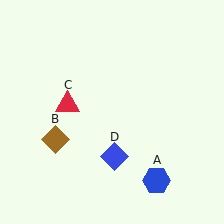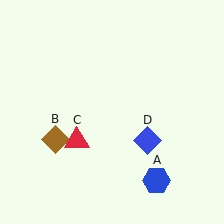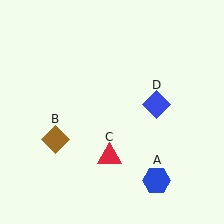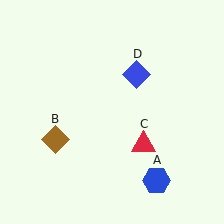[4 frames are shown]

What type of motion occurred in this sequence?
The red triangle (object C), blue diamond (object D) rotated counterclockwise around the center of the scene.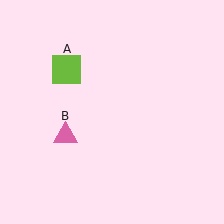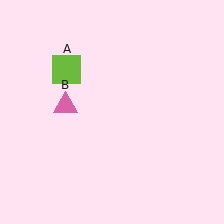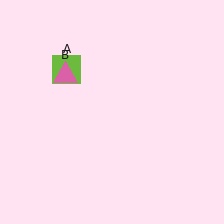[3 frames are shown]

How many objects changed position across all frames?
1 object changed position: pink triangle (object B).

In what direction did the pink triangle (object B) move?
The pink triangle (object B) moved up.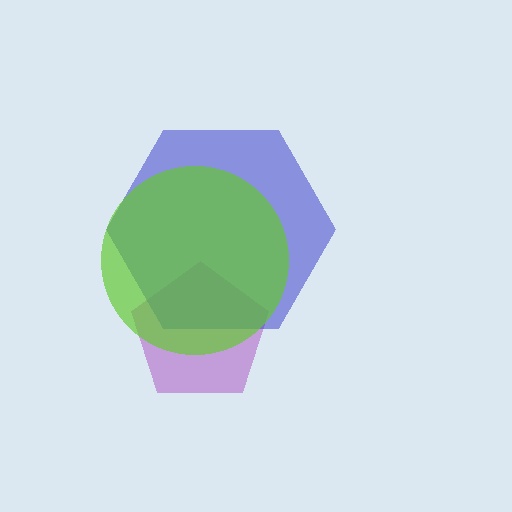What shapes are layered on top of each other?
The layered shapes are: a purple pentagon, a blue hexagon, a lime circle.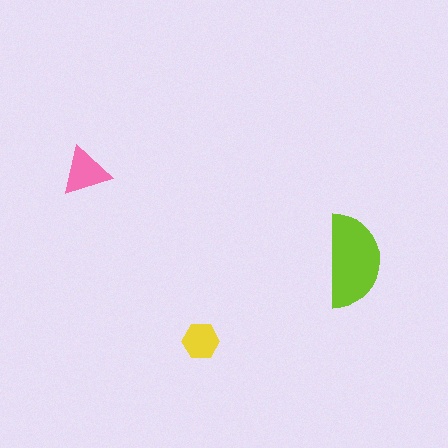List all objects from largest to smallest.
The lime semicircle, the pink triangle, the yellow hexagon.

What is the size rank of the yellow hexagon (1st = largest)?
3rd.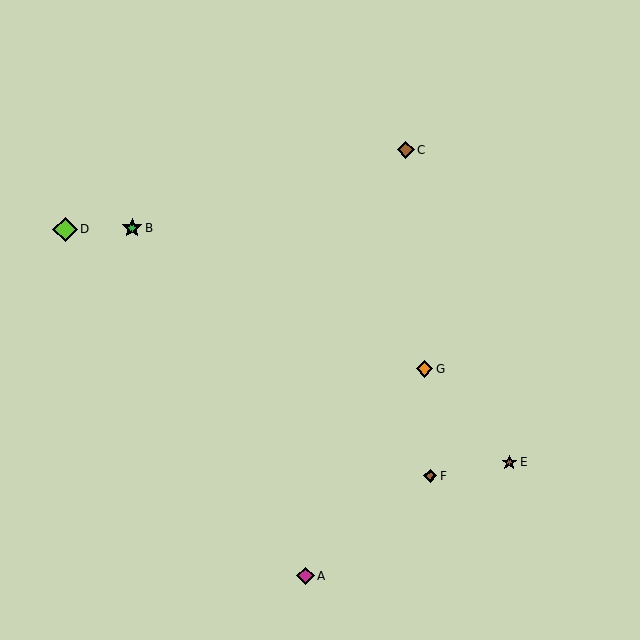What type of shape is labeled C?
Shape C is a brown diamond.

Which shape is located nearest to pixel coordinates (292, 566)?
The magenta diamond (labeled A) at (305, 576) is nearest to that location.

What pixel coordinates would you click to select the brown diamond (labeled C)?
Click at (406, 150) to select the brown diamond C.